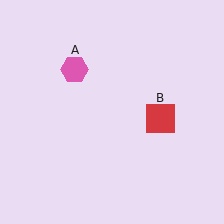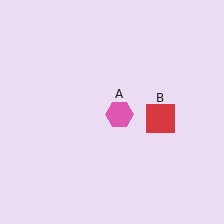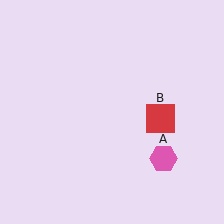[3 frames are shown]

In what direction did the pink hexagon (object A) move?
The pink hexagon (object A) moved down and to the right.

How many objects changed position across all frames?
1 object changed position: pink hexagon (object A).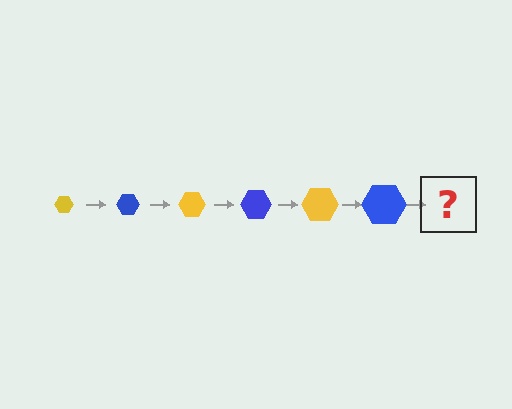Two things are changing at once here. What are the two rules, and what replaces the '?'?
The two rules are that the hexagon grows larger each step and the color cycles through yellow and blue. The '?' should be a yellow hexagon, larger than the previous one.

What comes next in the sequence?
The next element should be a yellow hexagon, larger than the previous one.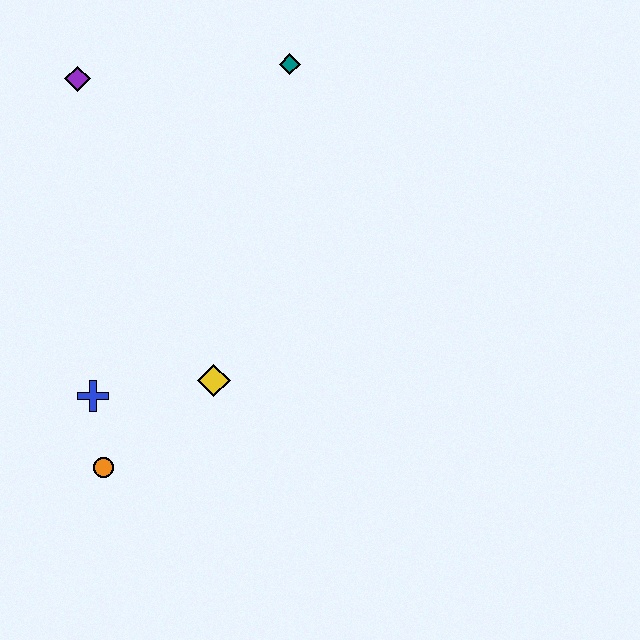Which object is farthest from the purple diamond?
The orange circle is farthest from the purple diamond.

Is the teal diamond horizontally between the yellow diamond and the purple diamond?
No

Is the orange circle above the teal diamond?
No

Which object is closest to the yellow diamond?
The blue cross is closest to the yellow diamond.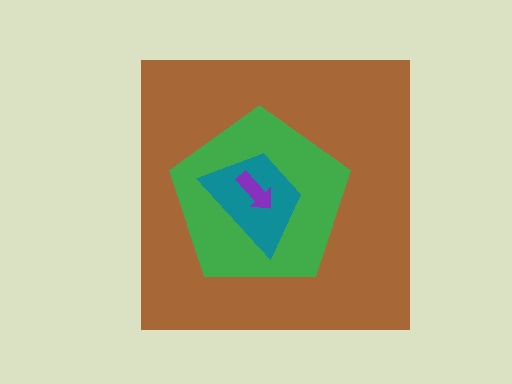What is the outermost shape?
The brown square.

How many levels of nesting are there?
4.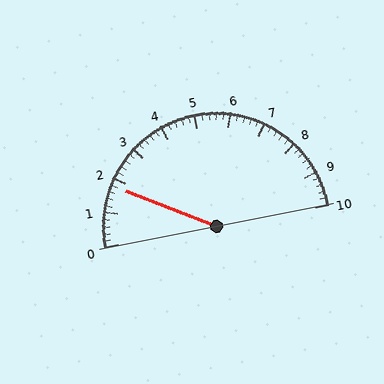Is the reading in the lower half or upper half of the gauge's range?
The reading is in the lower half of the range (0 to 10).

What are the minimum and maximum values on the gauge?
The gauge ranges from 0 to 10.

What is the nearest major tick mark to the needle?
The nearest major tick mark is 2.